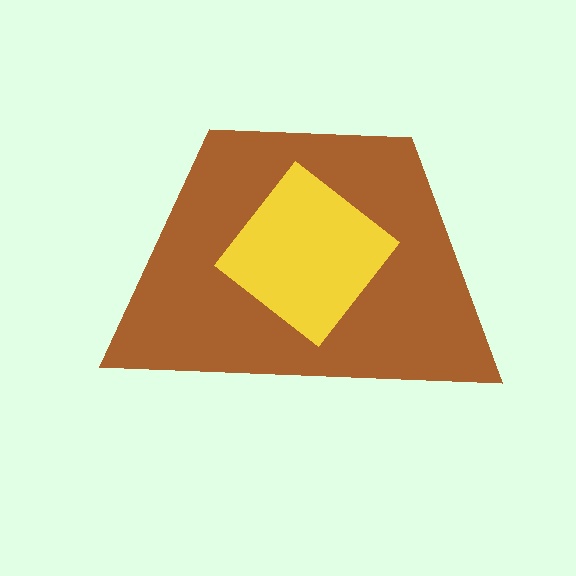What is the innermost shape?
The yellow diamond.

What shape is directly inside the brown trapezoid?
The yellow diamond.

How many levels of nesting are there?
2.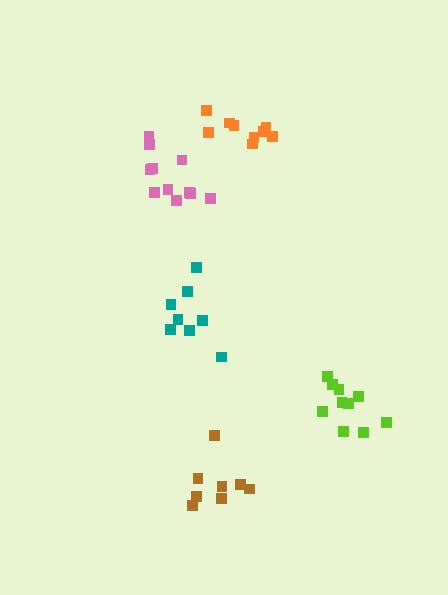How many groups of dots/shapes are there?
There are 5 groups.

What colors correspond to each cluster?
The clusters are colored: teal, brown, pink, orange, lime.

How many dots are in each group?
Group 1: 8 dots, Group 2: 8 dots, Group 3: 11 dots, Group 4: 9 dots, Group 5: 10 dots (46 total).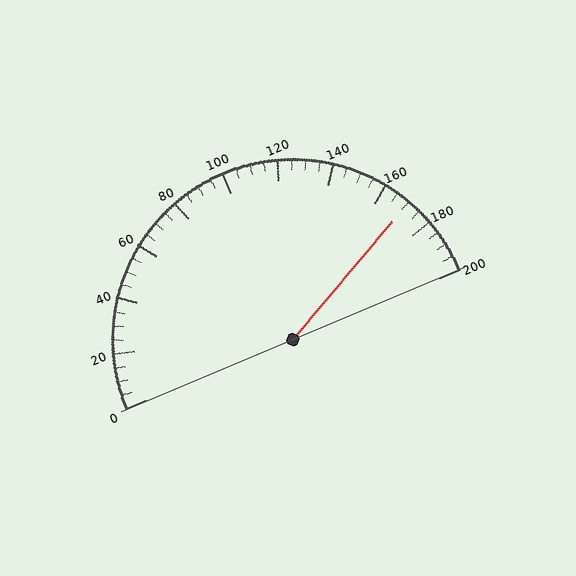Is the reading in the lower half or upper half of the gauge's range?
The reading is in the upper half of the range (0 to 200).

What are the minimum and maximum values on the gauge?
The gauge ranges from 0 to 200.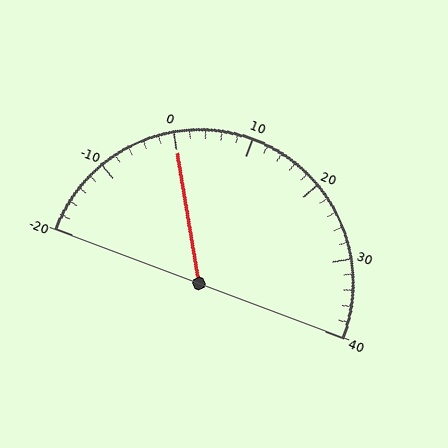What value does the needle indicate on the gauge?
The needle indicates approximately 0.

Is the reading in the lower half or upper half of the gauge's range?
The reading is in the lower half of the range (-20 to 40).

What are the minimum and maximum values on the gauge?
The gauge ranges from -20 to 40.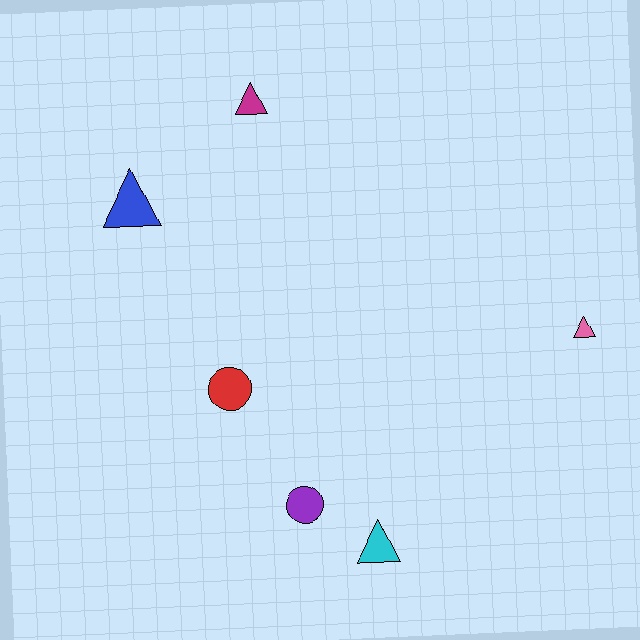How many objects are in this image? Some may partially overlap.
There are 6 objects.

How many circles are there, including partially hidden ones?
There are 2 circles.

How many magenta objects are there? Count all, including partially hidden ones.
There is 1 magenta object.